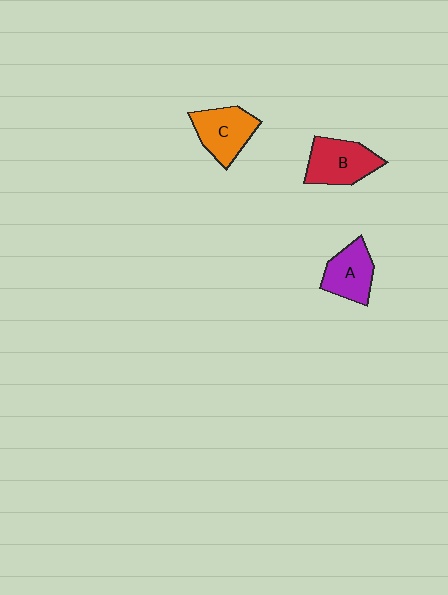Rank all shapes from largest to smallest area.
From largest to smallest: B (red), C (orange), A (purple).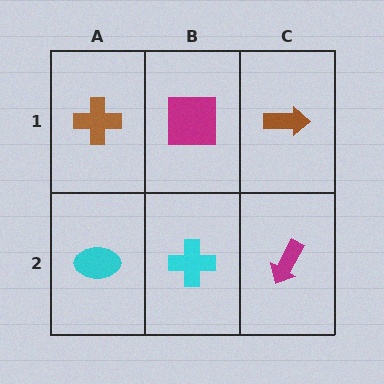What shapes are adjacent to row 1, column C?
A magenta arrow (row 2, column C), a magenta square (row 1, column B).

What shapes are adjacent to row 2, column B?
A magenta square (row 1, column B), a cyan ellipse (row 2, column A), a magenta arrow (row 2, column C).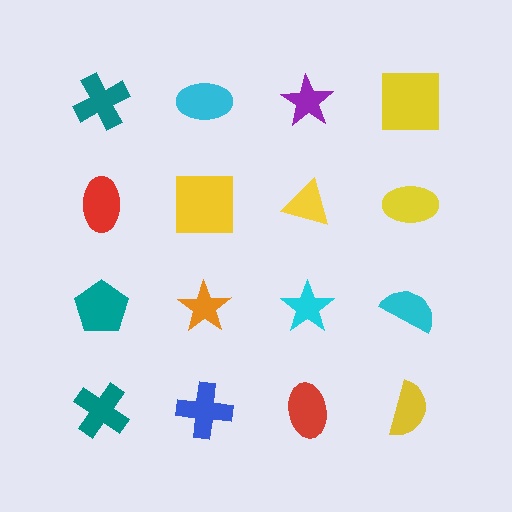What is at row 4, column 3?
A red ellipse.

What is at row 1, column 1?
A teal cross.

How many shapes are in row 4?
4 shapes.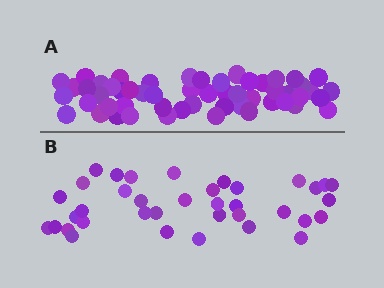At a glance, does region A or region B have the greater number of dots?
Region A (the top region) has more dots.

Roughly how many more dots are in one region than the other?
Region A has approximately 15 more dots than region B.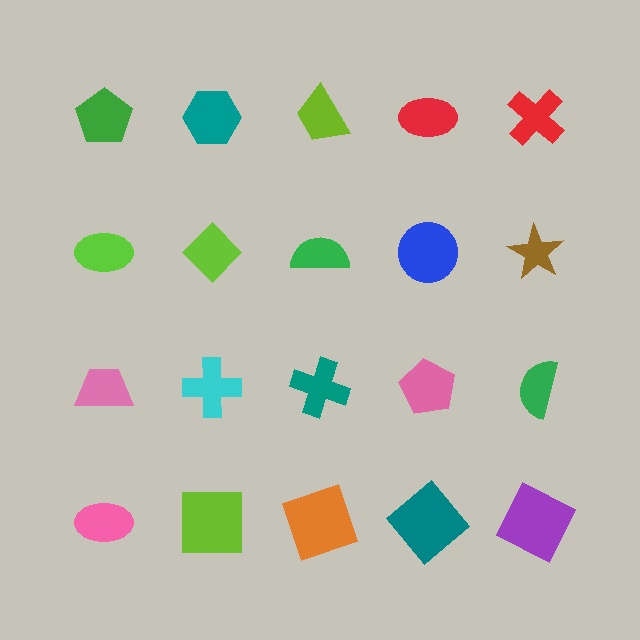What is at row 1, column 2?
A teal hexagon.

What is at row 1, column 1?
A green pentagon.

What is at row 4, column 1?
A pink ellipse.